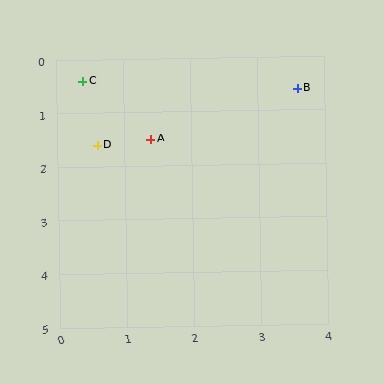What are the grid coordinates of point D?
Point D is at approximately (0.6, 1.6).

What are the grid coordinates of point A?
Point A is at approximately (1.4, 1.5).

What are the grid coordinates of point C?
Point C is at approximately (0.4, 0.4).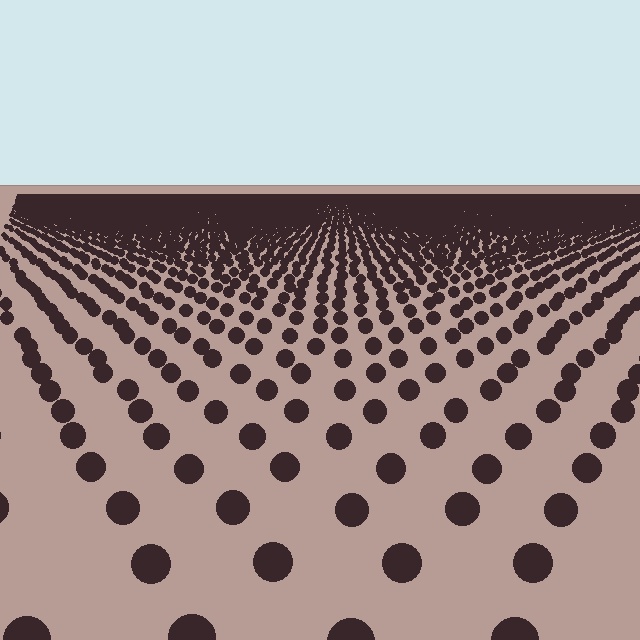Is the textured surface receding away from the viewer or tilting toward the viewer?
The surface is receding away from the viewer. Texture elements get smaller and denser toward the top.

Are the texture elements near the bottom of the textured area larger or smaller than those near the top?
Larger. Near the bottom, elements are closer to the viewer and appear at a bigger on-screen size.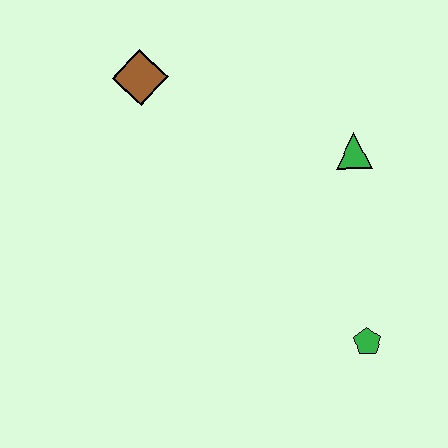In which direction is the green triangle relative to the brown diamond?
The green triangle is to the right of the brown diamond.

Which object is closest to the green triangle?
The green pentagon is closest to the green triangle.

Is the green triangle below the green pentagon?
No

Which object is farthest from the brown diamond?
The green pentagon is farthest from the brown diamond.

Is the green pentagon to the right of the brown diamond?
Yes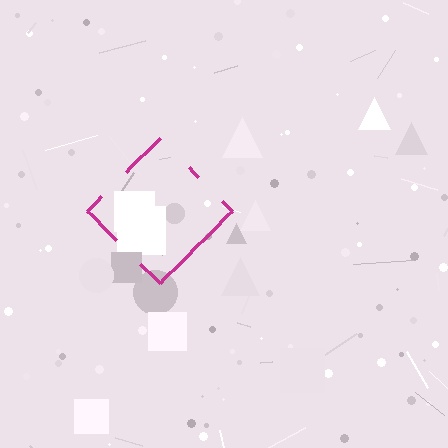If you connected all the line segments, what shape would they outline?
They would outline a diamond.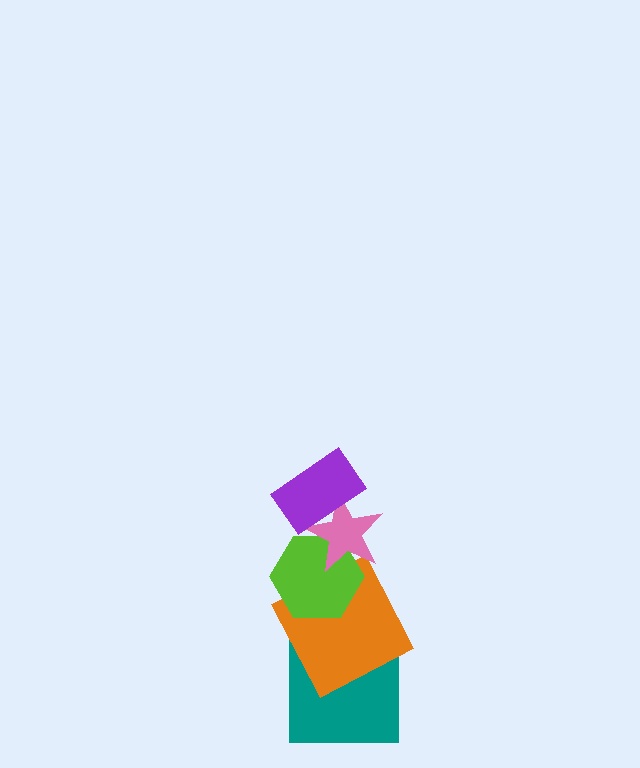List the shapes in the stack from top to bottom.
From top to bottom: the purple rectangle, the pink star, the lime hexagon, the orange square, the teal square.